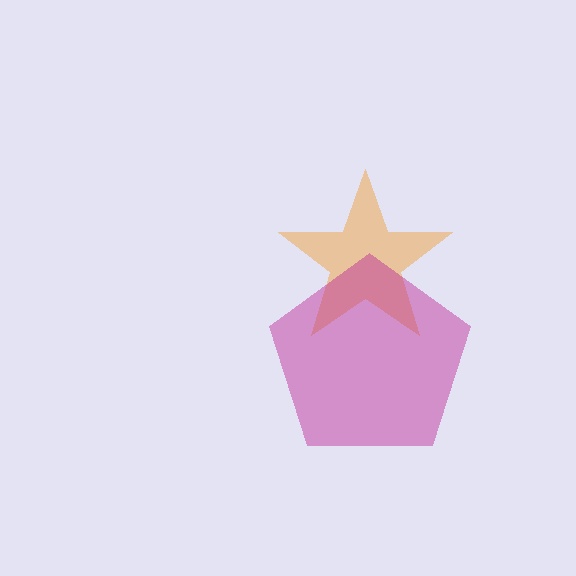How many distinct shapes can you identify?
There are 2 distinct shapes: an orange star, a magenta pentagon.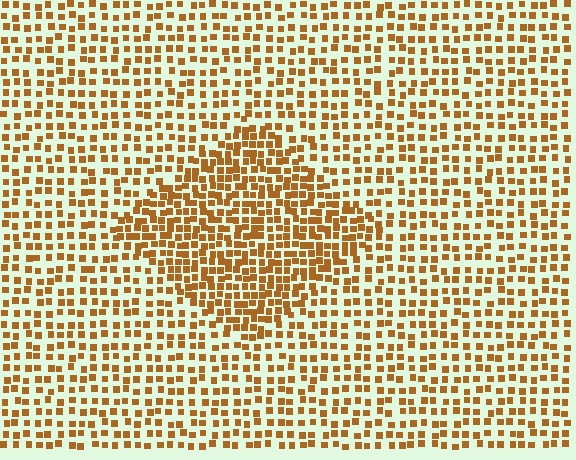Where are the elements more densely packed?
The elements are more densely packed inside the diamond boundary.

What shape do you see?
I see a diamond.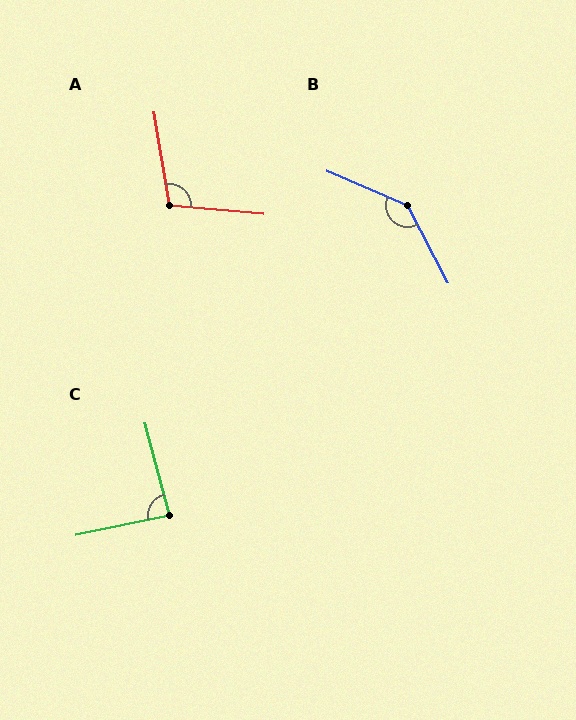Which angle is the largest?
B, at approximately 141 degrees.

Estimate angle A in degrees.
Approximately 105 degrees.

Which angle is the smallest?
C, at approximately 87 degrees.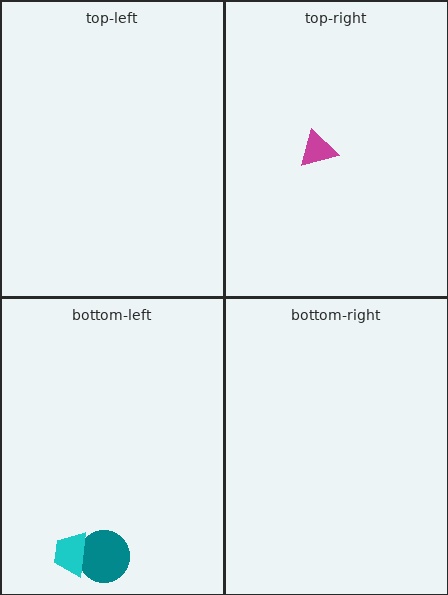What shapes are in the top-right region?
The magenta triangle.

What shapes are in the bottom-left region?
The teal circle, the cyan trapezoid.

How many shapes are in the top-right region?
1.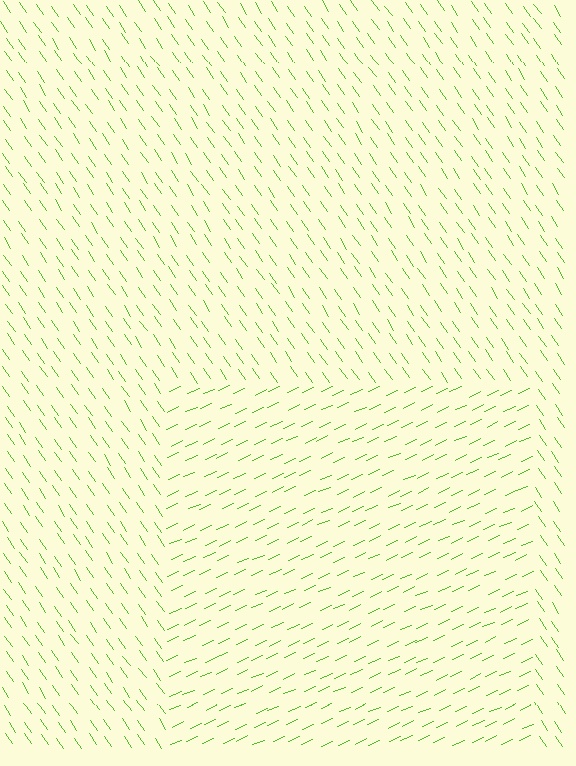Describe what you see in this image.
The image is filled with small lime line segments. A rectangle region in the image has lines oriented differently from the surrounding lines, creating a visible texture boundary.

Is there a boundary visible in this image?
Yes, there is a texture boundary formed by a change in line orientation.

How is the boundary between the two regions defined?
The boundary is defined purely by a change in line orientation (approximately 80 degrees difference). All lines are the same color and thickness.